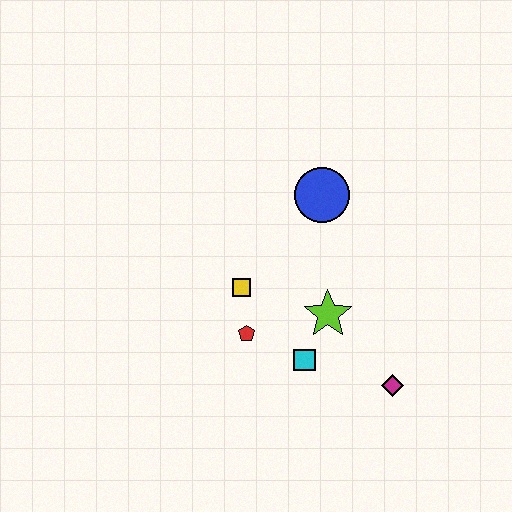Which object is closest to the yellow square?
The red pentagon is closest to the yellow square.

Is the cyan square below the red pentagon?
Yes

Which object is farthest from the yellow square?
The magenta diamond is farthest from the yellow square.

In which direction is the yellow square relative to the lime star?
The yellow square is to the left of the lime star.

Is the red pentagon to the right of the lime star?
No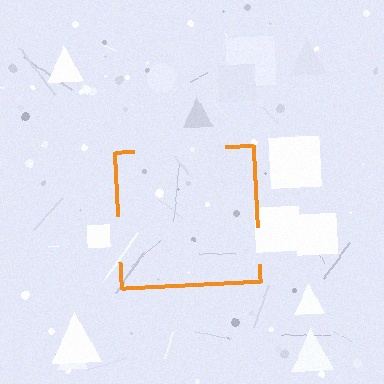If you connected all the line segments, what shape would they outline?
They would outline a square.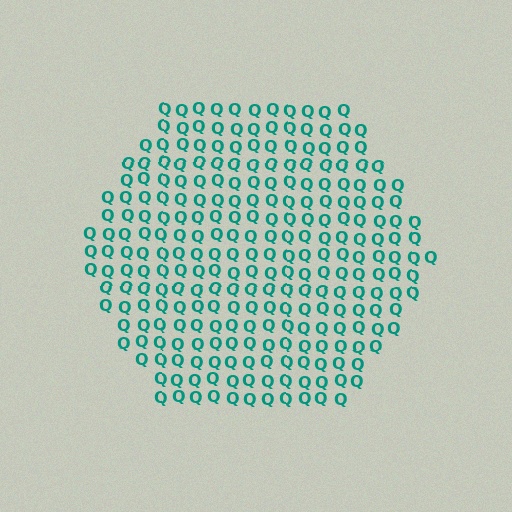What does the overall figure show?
The overall figure shows a hexagon.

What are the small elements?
The small elements are letter Q's.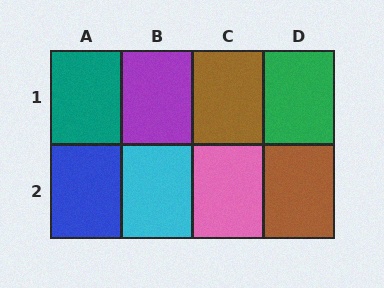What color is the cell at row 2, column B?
Cyan.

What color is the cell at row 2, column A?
Blue.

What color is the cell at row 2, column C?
Pink.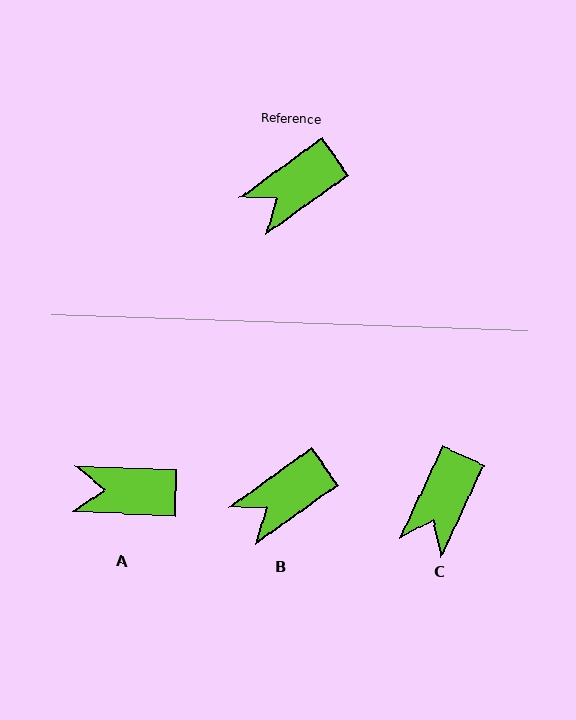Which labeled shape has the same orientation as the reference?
B.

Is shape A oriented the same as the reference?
No, it is off by about 38 degrees.